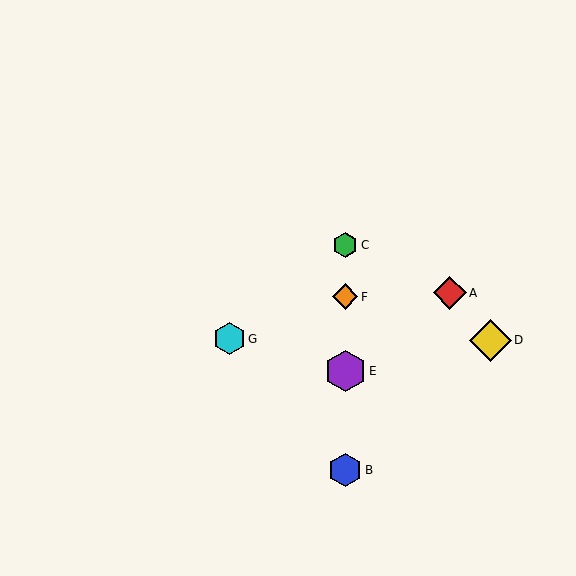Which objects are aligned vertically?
Objects B, C, E, F are aligned vertically.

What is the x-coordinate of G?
Object G is at x≈230.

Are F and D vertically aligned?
No, F is at x≈345 and D is at x≈490.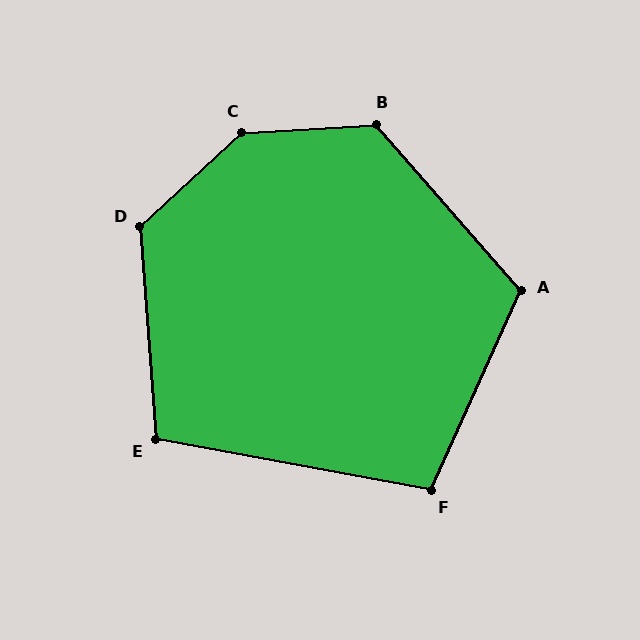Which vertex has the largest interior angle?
C, at approximately 141 degrees.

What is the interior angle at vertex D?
Approximately 128 degrees (obtuse).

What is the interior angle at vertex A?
Approximately 115 degrees (obtuse).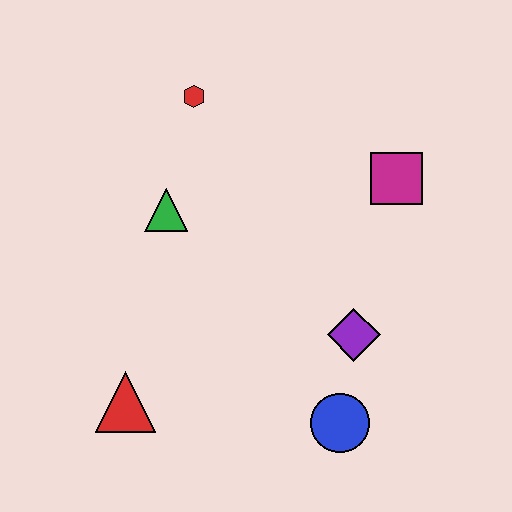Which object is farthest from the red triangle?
The magenta square is farthest from the red triangle.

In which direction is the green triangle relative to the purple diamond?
The green triangle is to the left of the purple diamond.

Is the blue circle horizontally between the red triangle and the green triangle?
No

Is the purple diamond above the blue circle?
Yes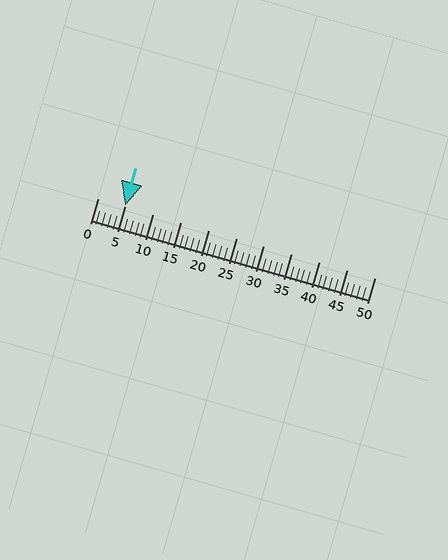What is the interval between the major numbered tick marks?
The major tick marks are spaced 5 units apart.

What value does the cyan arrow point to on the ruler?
The cyan arrow points to approximately 5.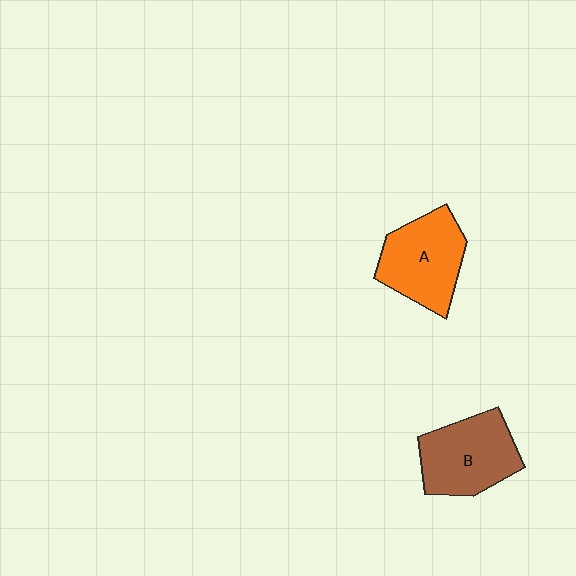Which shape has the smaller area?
Shape A (orange).